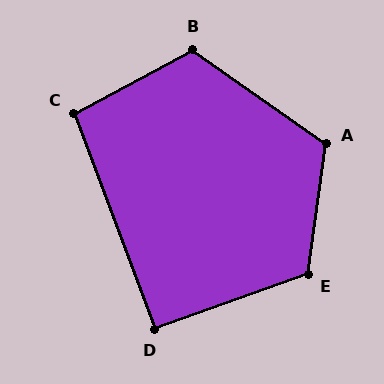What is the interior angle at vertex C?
Approximately 98 degrees (obtuse).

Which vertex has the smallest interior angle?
D, at approximately 91 degrees.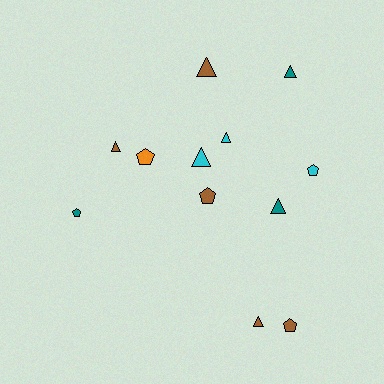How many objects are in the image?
There are 12 objects.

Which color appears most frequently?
Brown, with 5 objects.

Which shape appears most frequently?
Triangle, with 7 objects.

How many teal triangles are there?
There are 2 teal triangles.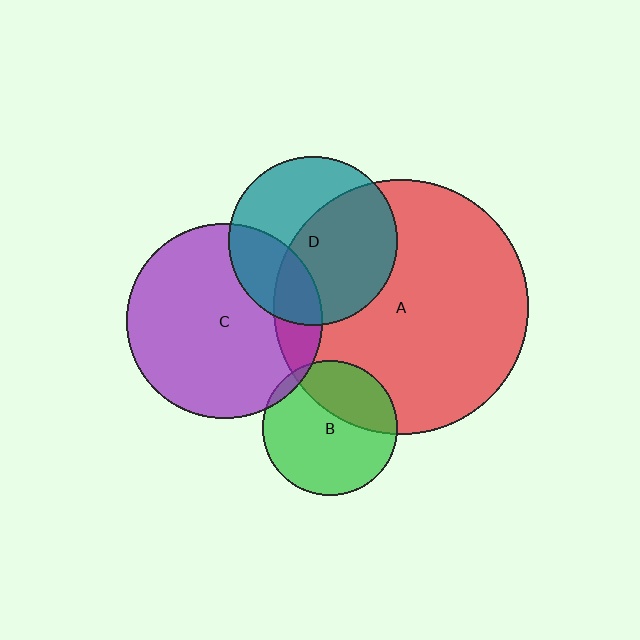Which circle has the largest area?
Circle A (red).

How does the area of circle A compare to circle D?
Approximately 2.3 times.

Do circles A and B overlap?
Yes.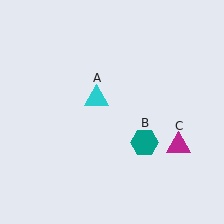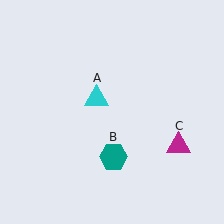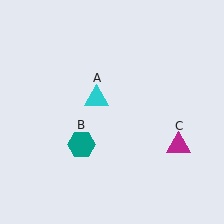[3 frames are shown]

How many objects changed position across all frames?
1 object changed position: teal hexagon (object B).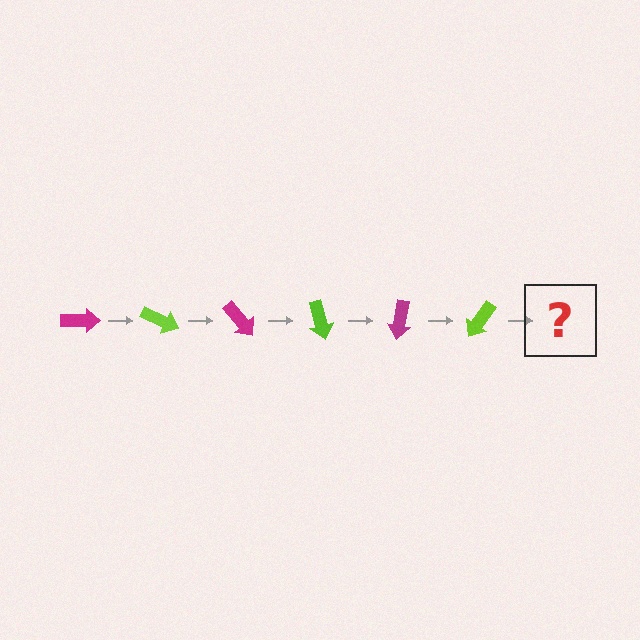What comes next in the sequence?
The next element should be a magenta arrow, rotated 150 degrees from the start.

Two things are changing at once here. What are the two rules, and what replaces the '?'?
The two rules are that it rotates 25 degrees each step and the color cycles through magenta and lime. The '?' should be a magenta arrow, rotated 150 degrees from the start.